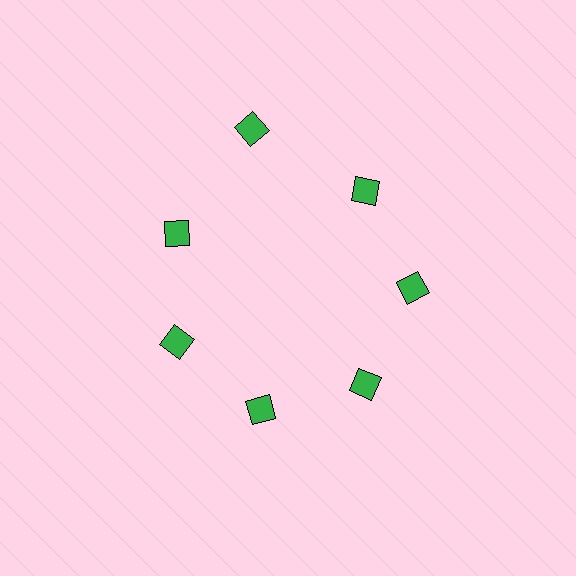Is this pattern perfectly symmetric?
No. The 7 green diamonds are arranged in a ring, but one element near the 12 o'clock position is pushed outward from the center, breaking the 7-fold rotational symmetry.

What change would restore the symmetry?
The symmetry would be restored by moving it inward, back onto the ring so that all 7 diamonds sit at equal angles and equal distance from the center.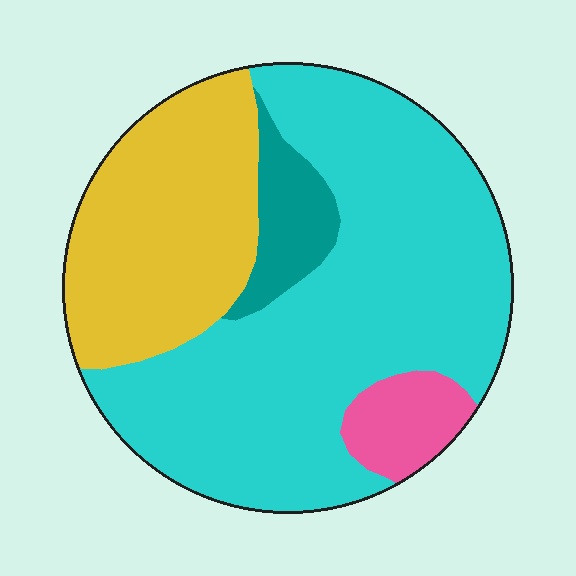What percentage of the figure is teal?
Teal covers 7% of the figure.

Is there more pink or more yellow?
Yellow.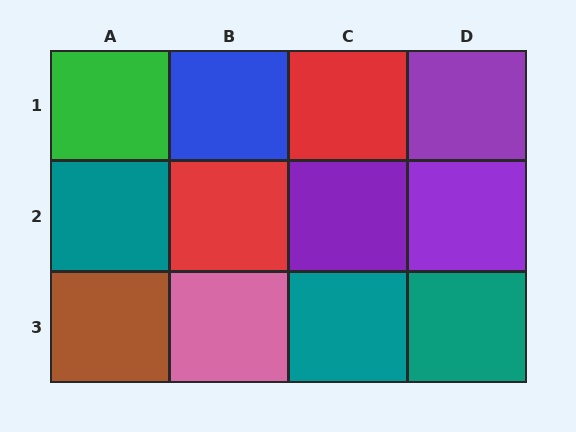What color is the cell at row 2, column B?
Red.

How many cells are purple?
3 cells are purple.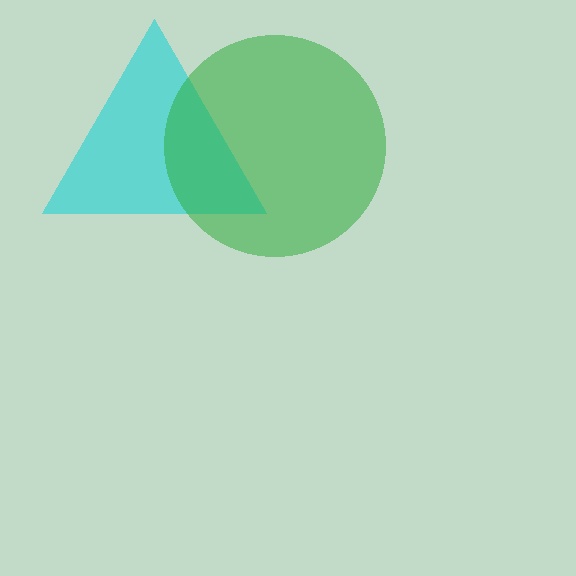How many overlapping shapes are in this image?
There are 2 overlapping shapes in the image.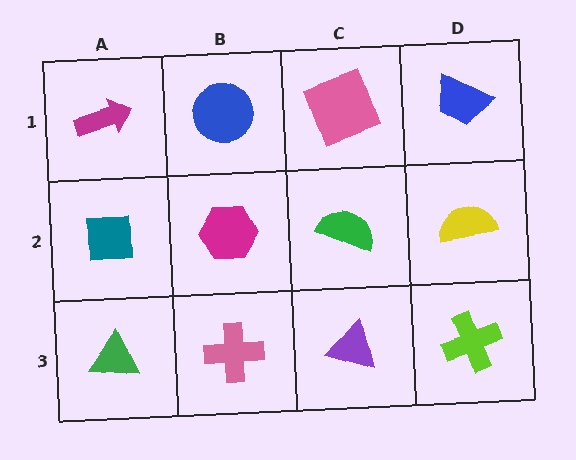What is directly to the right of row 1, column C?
A blue trapezoid.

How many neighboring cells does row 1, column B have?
3.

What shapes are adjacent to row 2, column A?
A magenta arrow (row 1, column A), a green triangle (row 3, column A), a magenta hexagon (row 2, column B).